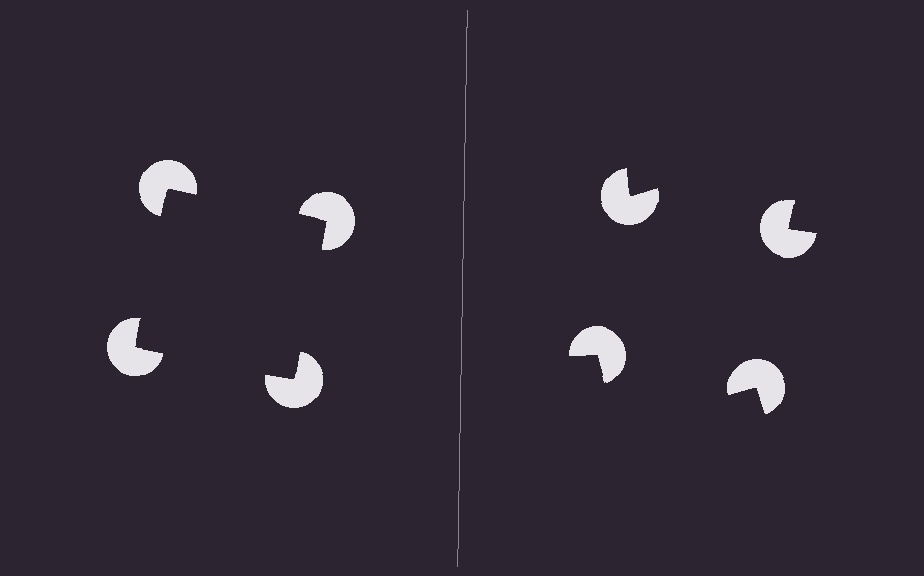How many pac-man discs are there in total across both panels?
8 — 4 on each side.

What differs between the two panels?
The pac-man discs are positioned identically on both sides; only the wedge orientations differ. On the left they align to a square; on the right they are misaligned.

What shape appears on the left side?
An illusory square.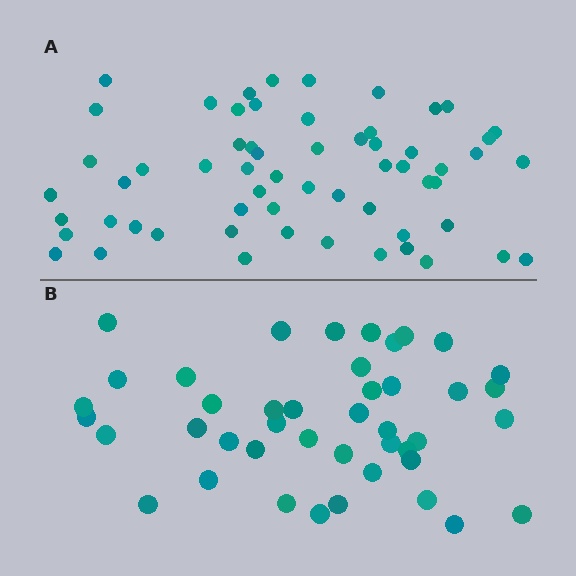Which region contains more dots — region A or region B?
Region A (the top region) has more dots.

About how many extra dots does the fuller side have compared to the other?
Region A has approximately 15 more dots than region B.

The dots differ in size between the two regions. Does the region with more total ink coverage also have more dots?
No. Region B has more total ink coverage because its dots are larger, but region A actually contains more individual dots. Total area can be misleading — the number of items is what matters here.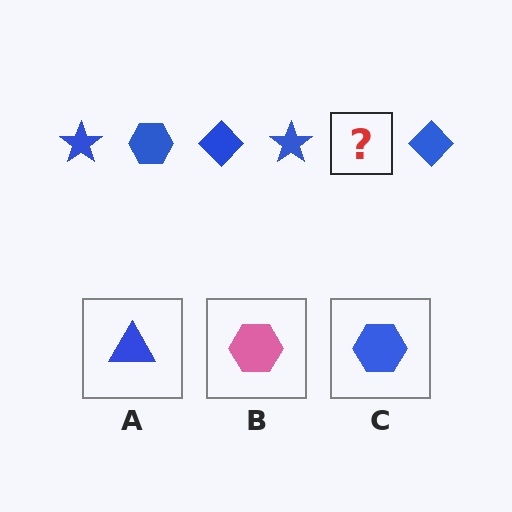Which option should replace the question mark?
Option C.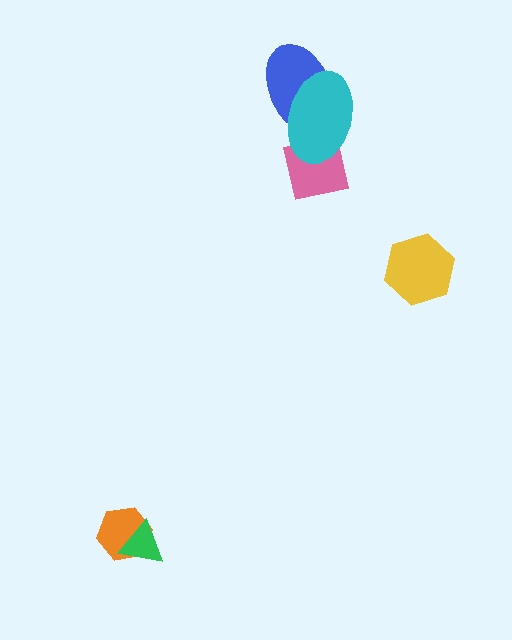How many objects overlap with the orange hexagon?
1 object overlaps with the orange hexagon.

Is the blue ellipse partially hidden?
Yes, it is partially covered by another shape.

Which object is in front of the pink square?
The cyan ellipse is in front of the pink square.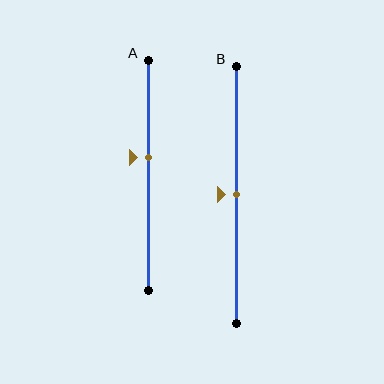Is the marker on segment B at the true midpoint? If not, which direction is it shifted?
Yes, the marker on segment B is at the true midpoint.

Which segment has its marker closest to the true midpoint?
Segment B has its marker closest to the true midpoint.